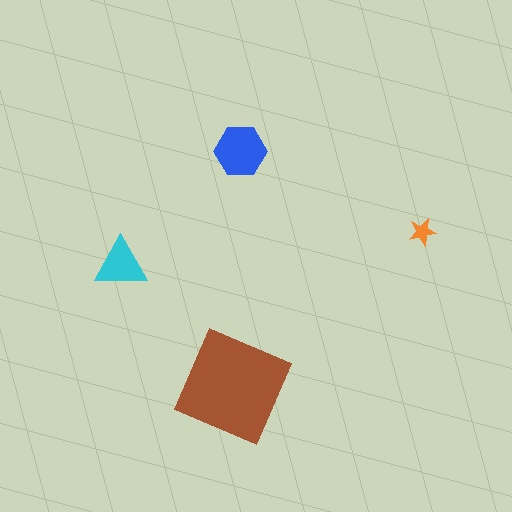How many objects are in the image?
There are 4 objects in the image.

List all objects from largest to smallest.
The brown diamond, the blue hexagon, the cyan triangle, the orange star.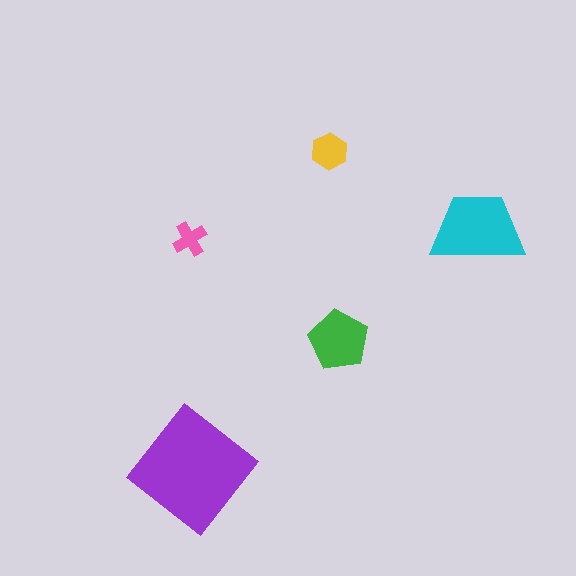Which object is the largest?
The purple diamond.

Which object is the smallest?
The pink cross.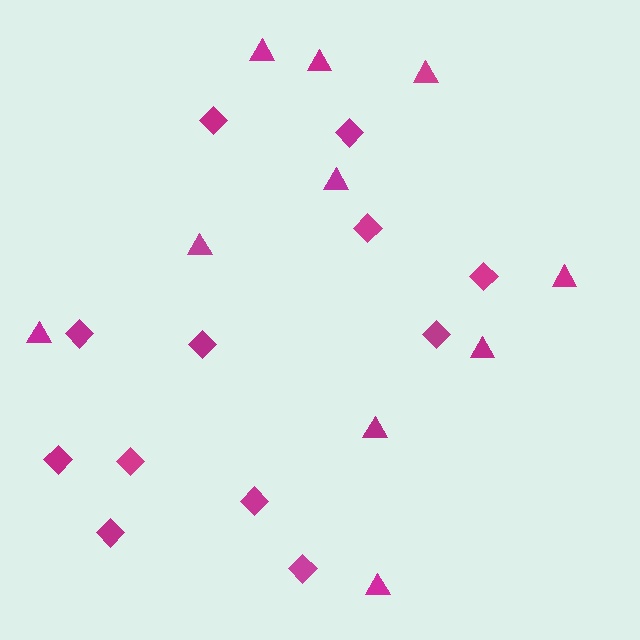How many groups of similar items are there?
There are 2 groups: one group of diamonds (12) and one group of triangles (10).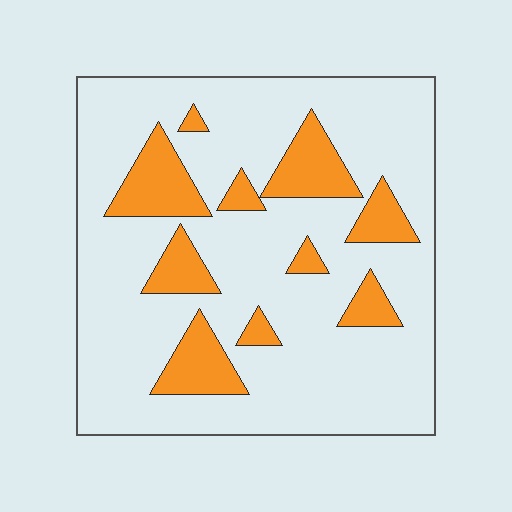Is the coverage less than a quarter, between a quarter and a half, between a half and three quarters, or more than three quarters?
Less than a quarter.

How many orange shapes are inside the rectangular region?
10.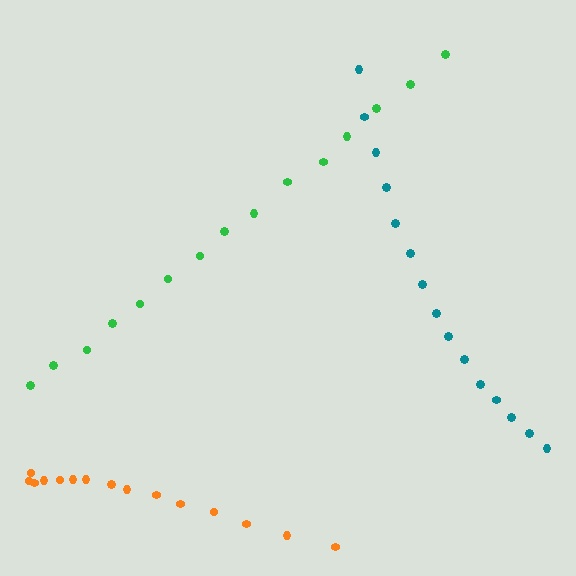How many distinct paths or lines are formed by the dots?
There are 3 distinct paths.